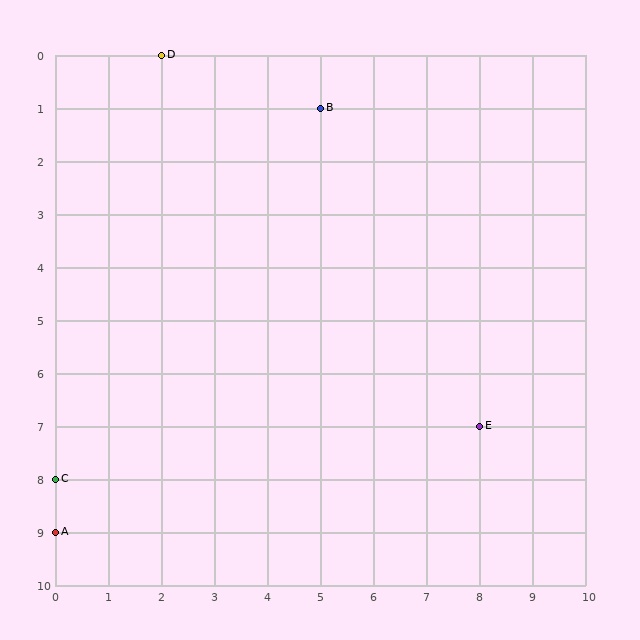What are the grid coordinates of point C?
Point C is at grid coordinates (0, 8).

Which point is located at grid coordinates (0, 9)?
Point A is at (0, 9).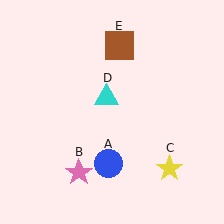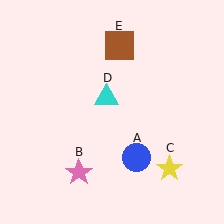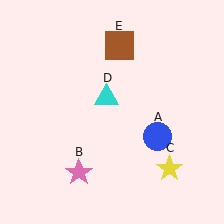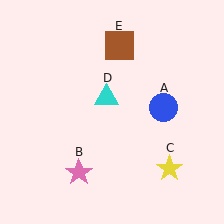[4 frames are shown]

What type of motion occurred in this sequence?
The blue circle (object A) rotated counterclockwise around the center of the scene.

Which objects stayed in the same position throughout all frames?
Pink star (object B) and yellow star (object C) and cyan triangle (object D) and brown square (object E) remained stationary.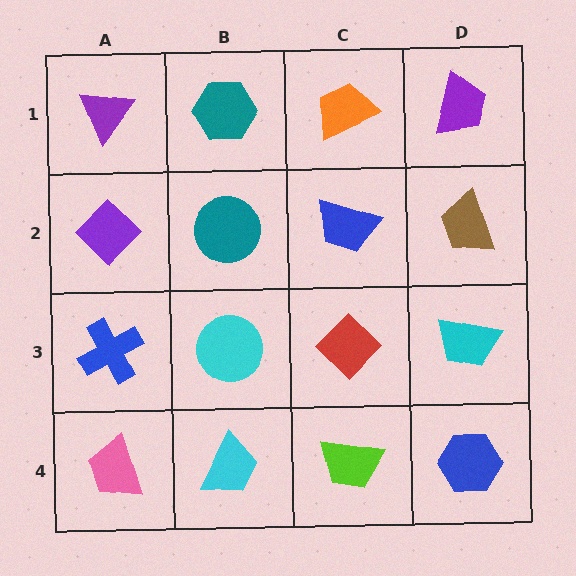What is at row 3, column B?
A cyan circle.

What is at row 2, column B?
A teal circle.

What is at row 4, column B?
A cyan trapezoid.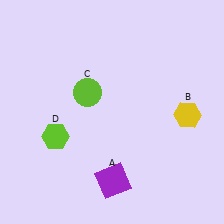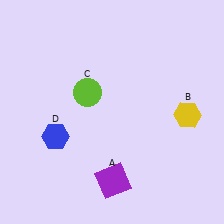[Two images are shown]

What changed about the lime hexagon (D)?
In Image 1, D is lime. In Image 2, it changed to blue.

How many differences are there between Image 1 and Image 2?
There is 1 difference between the two images.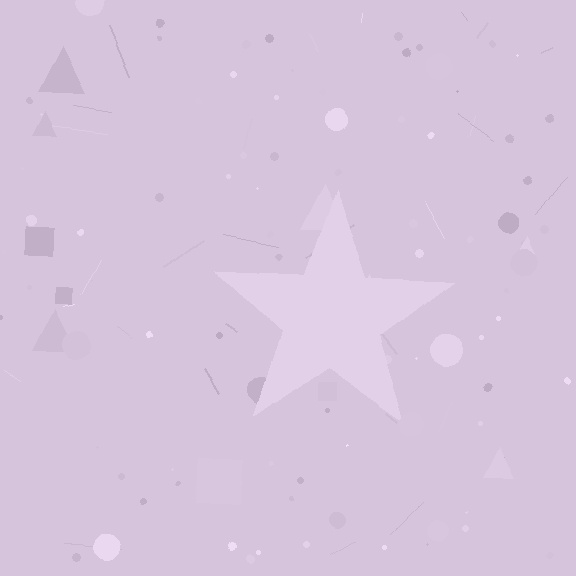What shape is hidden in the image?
A star is hidden in the image.